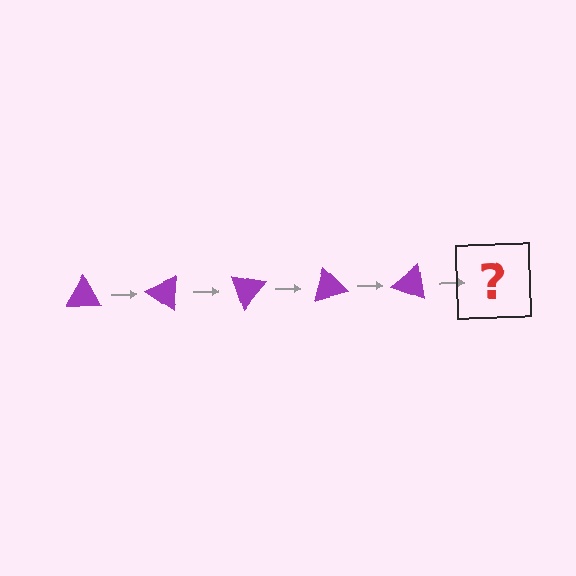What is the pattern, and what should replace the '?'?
The pattern is that the triangle rotates 35 degrees each step. The '?' should be a purple triangle rotated 175 degrees.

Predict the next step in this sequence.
The next step is a purple triangle rotated 175 degrees.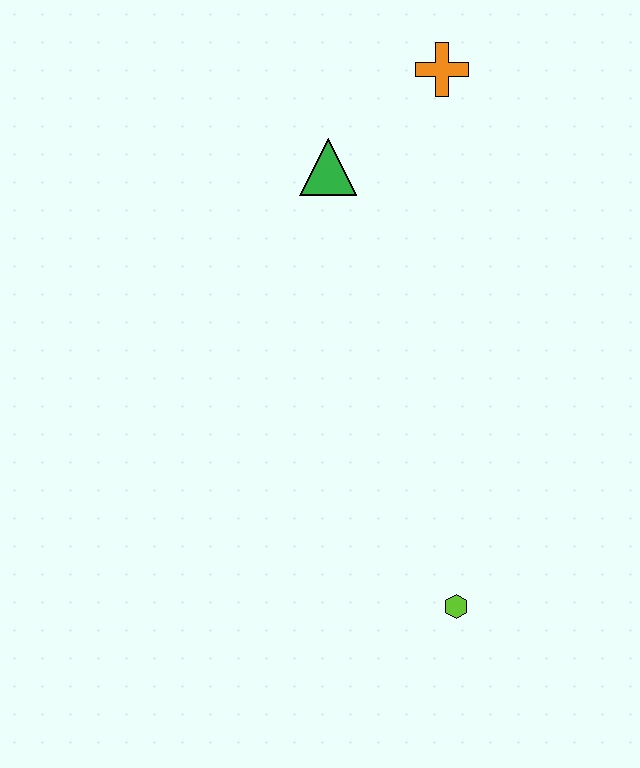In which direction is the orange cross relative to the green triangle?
The orange cross is to the right of the green triangle.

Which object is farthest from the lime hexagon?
The orange cross is farthest from the lime hexagon.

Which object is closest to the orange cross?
The green triangle is closest to the orange cross.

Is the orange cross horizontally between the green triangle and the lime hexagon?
Yes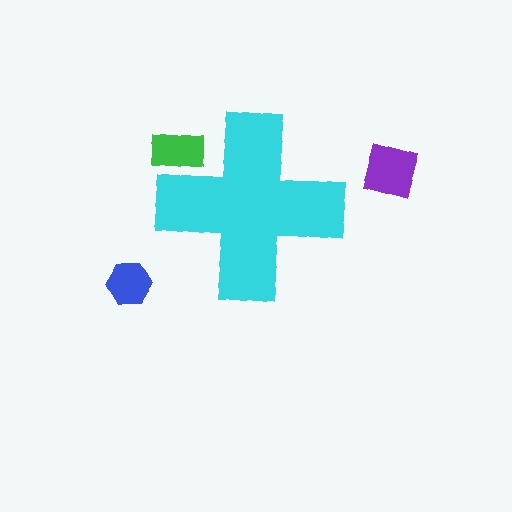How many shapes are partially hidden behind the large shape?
1 shape is partially hidden.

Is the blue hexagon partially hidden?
No, the blue hexagon is fully visible.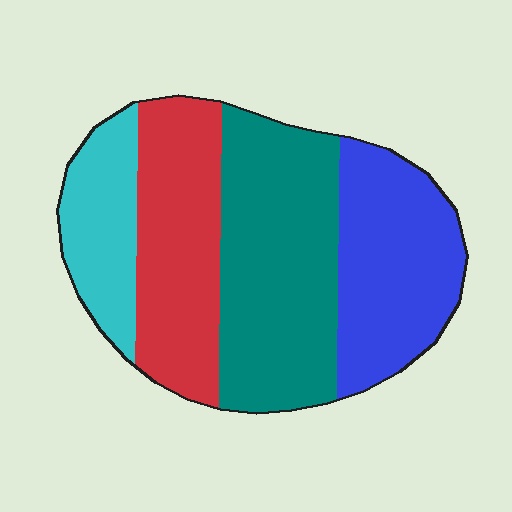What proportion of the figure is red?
Red covers 25% of the figure.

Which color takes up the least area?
Cyan, at roughly 15%.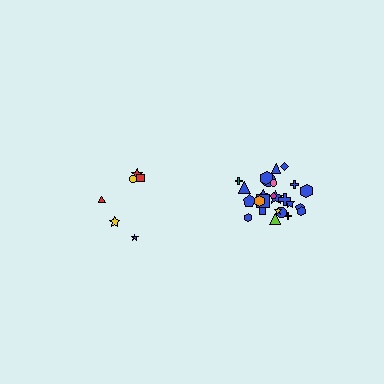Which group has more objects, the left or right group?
The right group.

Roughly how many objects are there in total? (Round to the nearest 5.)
Roughly 30 objects in total.